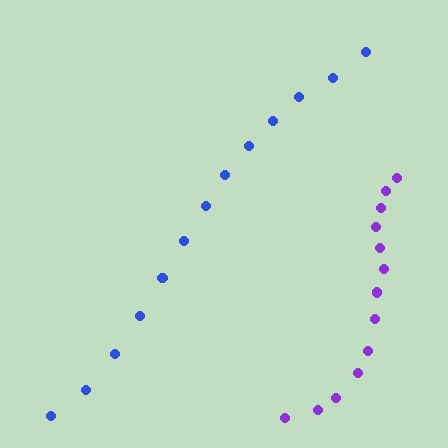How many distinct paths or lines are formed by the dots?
There are 2 distinct paths.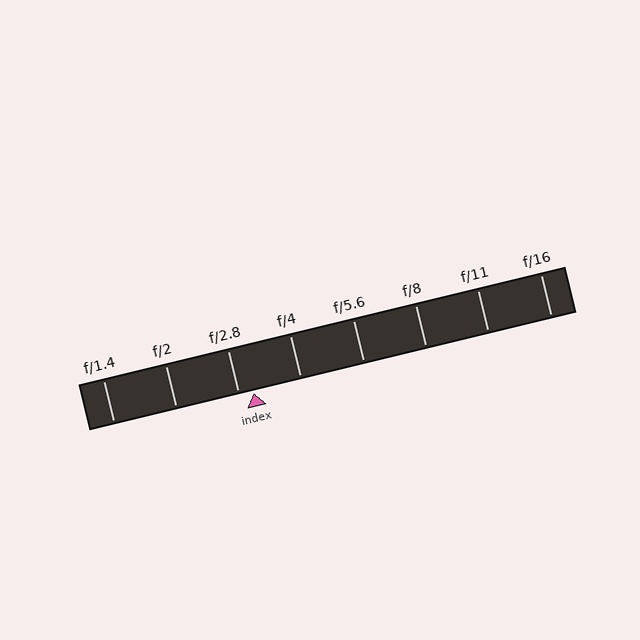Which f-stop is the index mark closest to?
The index mark is closest to f/2.8.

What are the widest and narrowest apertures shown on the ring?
The widest aperture shown is f/1.4 and the narrowest is f/16.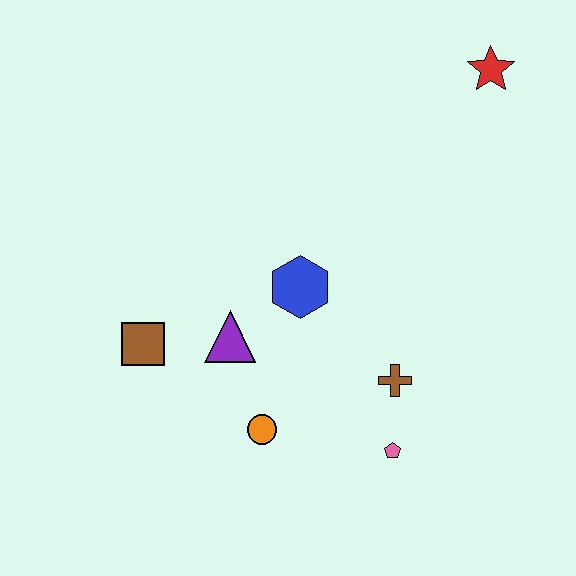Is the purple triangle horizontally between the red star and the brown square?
Yes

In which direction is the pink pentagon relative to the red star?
The pink pentagon is below the red star.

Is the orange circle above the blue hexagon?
No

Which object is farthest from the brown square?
The red star is farthest from the brown square.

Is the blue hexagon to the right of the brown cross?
No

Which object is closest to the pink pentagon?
The brown cross is closest to the pink pentagon.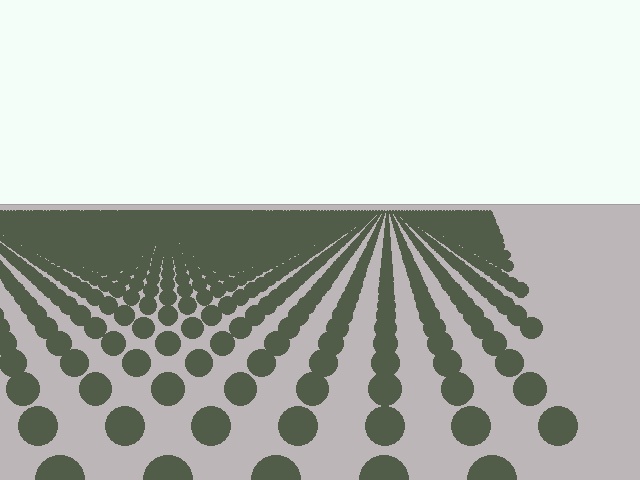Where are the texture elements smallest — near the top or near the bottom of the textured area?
Near the top.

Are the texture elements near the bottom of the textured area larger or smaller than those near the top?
Larger. Near the bottom, elements are closer to the viewer and appear at a bigger on-screen size.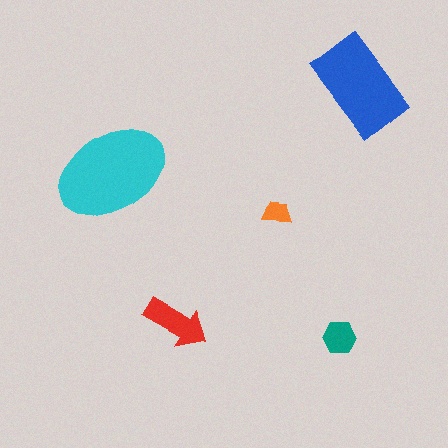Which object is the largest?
The cyan ellipse.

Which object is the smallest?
The orange trapezoid.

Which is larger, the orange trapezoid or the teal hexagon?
The teal hexagon.